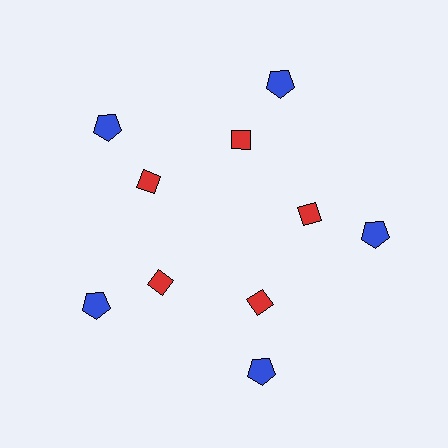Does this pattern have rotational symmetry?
Yes, this pattern has 5-fold rotational symmetry. It looks the same after rotating 72 degrees around the center.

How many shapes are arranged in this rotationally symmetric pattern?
There are 10 shapes, arranged in 5 groups of 2.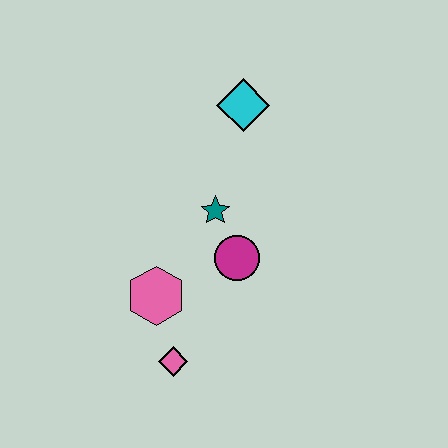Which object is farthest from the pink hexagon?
The cyan diamond is farthest from the pink hexagon.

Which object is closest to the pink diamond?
The pink hexagon is closest to the pink diamond.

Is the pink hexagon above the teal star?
No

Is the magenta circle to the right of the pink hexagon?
Yes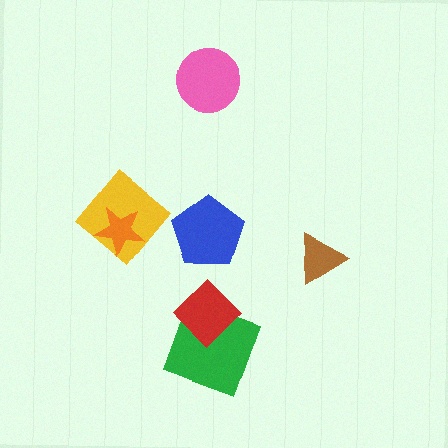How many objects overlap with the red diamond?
1 object overlaps with the red diamond.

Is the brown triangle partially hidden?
No, no other shape covers it.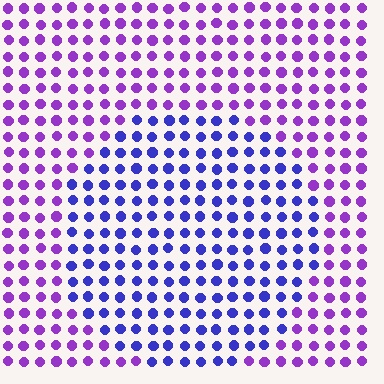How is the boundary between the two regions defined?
The boundary is defined purely by a slight shift in hue (about 39 degrees). Spacing, size, and orientation are identical on both sides.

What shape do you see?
I see a circle.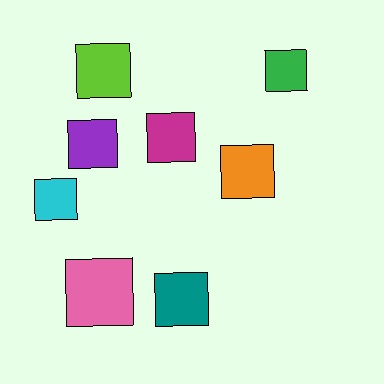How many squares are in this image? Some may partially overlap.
There are 8 squares.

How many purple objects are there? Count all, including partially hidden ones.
There is 1 purple object.